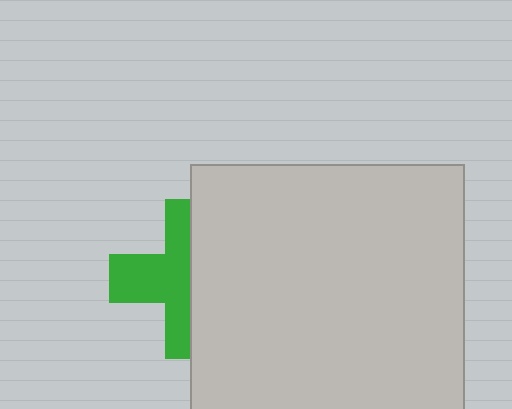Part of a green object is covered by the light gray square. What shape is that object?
It is a cross.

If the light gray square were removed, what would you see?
You would see the complete green cross.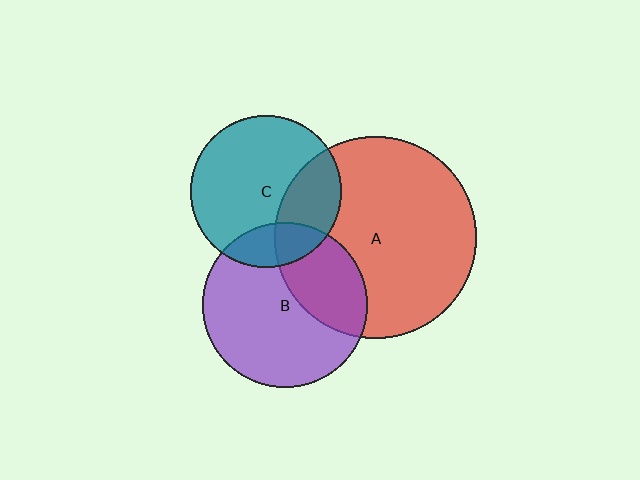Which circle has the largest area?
Circle A (red).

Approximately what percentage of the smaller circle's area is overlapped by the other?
Approximately 20%.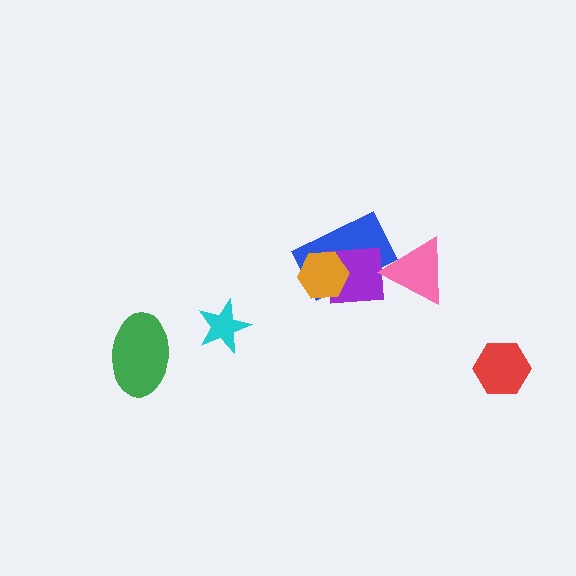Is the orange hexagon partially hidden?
No, no other shape covers it.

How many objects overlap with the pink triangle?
1 object overlaps with the pink triangle.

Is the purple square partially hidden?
Yes, it is partially covered by another shape.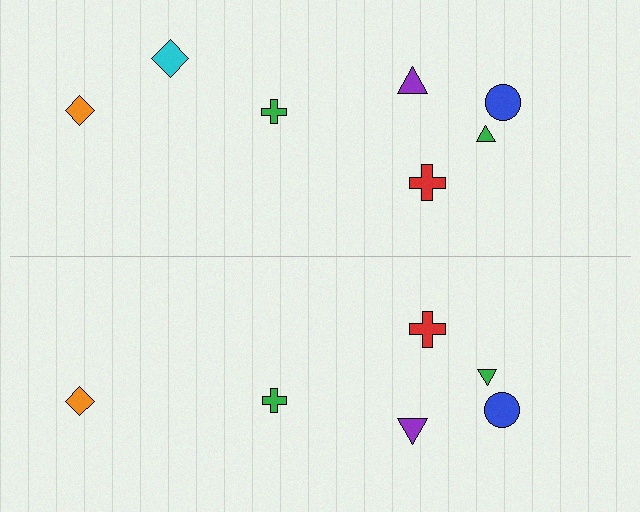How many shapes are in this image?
There are 13 shapes in this image.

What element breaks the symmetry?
A cyan diamond is missing from the bottom side.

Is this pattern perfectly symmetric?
No, the pattern is not perfectly symmetric. A cyan diamond is missing from the bottom side.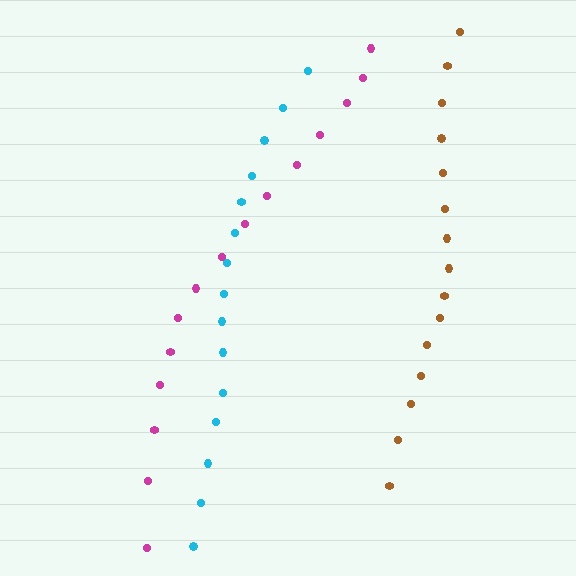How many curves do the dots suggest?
There are 3 distinct paths.